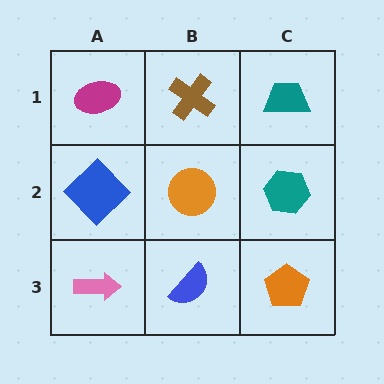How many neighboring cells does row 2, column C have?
3.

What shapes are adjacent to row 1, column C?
A teal hexagon (row 2, column C), a brown cross (row 1, column B).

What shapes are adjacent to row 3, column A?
A blue diamond (row 2, column A), a blue semicircle (row 3, column B).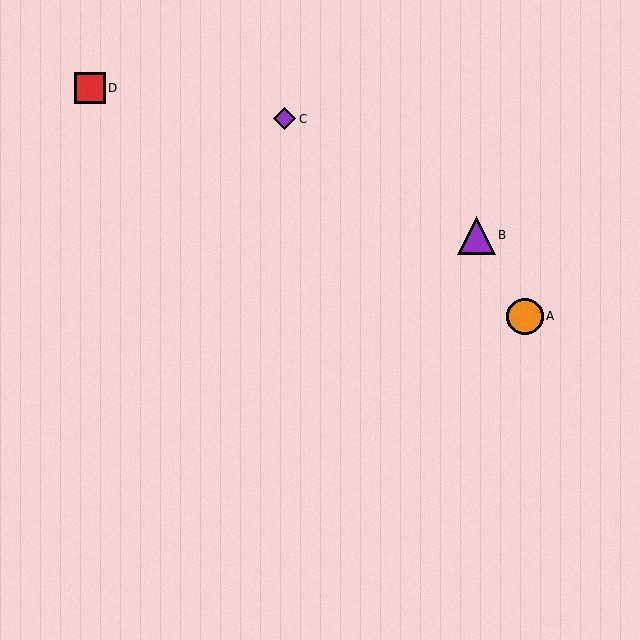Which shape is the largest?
The purple triangle (labeled B) is the largest.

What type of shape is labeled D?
Shape D is a red square.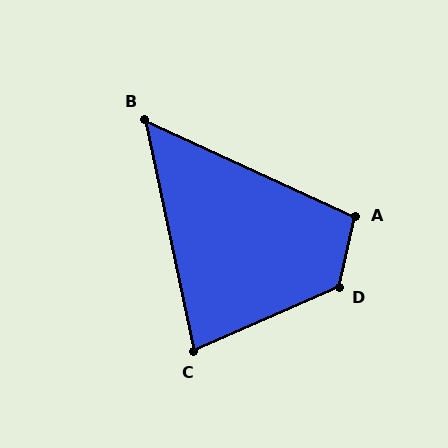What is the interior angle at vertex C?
Approximately 78 degrees (acute).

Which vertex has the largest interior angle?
D, at approximately 127 degrees.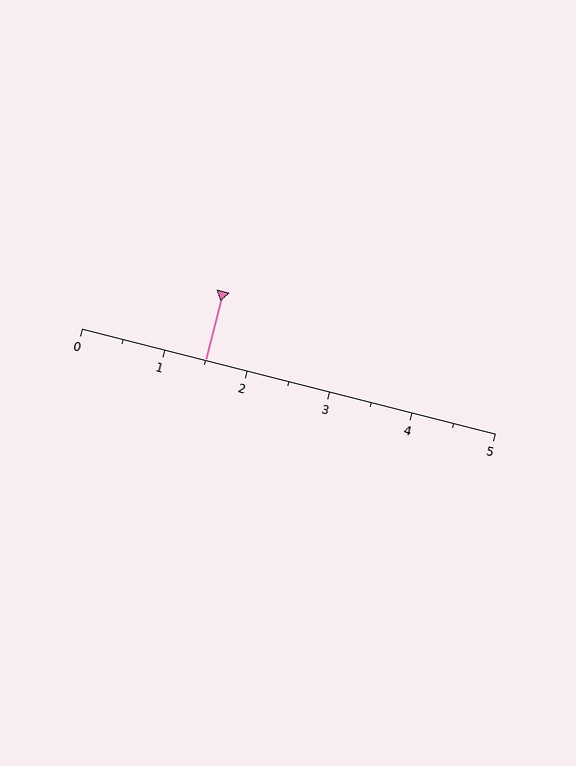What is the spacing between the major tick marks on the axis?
The major ticks are spaced 1 apart.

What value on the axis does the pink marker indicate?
The marker indicates approximately 1.5.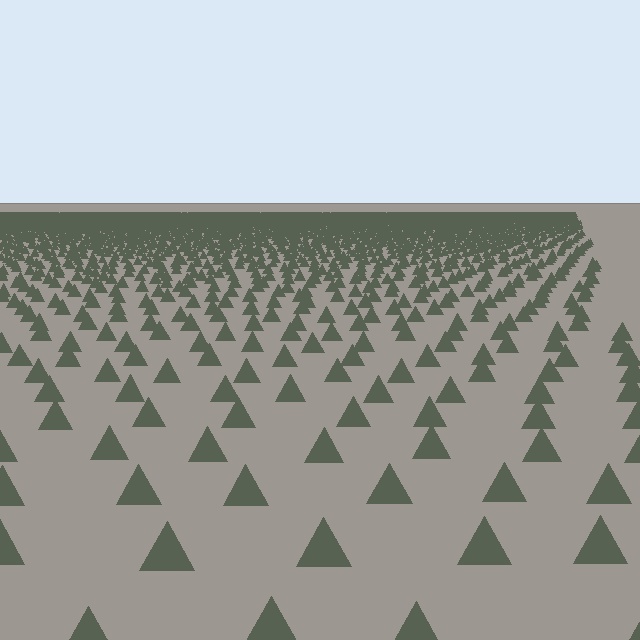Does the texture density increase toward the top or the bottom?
Density increases toward the top.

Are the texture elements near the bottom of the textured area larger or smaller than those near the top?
Larger. Near the bottom, elements are closer to the viewer and appear at a bigger on-screen size.